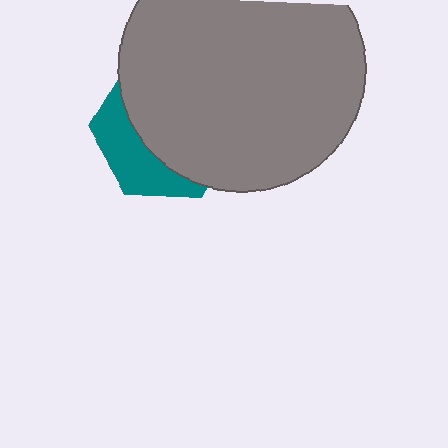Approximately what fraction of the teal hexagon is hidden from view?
Roughly 67% of the teal hexagon is hidden behind the gray circle.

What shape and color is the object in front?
The object in front is a gray circle.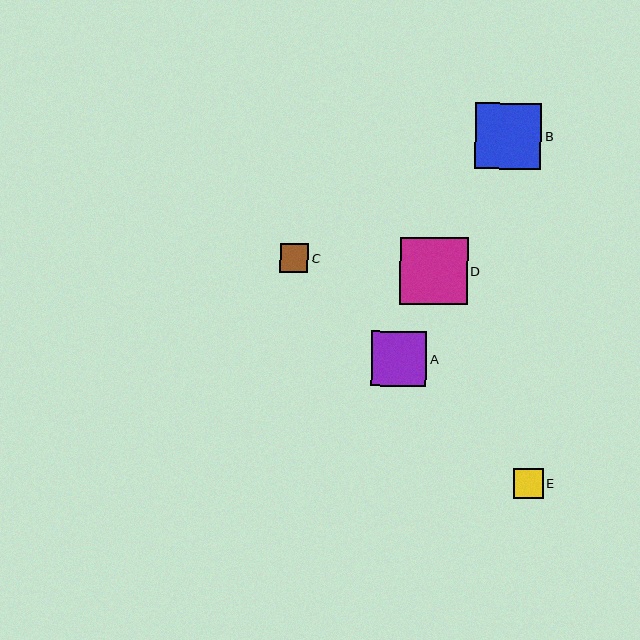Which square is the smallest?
Square C is the smallest with a size of approximately 28 pixels.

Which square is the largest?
Square D is the largest with a size of approximately 67 pixels.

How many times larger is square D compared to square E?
Square D is approximately 2.3 times the size of square E.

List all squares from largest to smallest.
From largest to smallest: D, B, A, E, C.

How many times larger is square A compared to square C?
Square A is approximately 1.9 times the size of square C.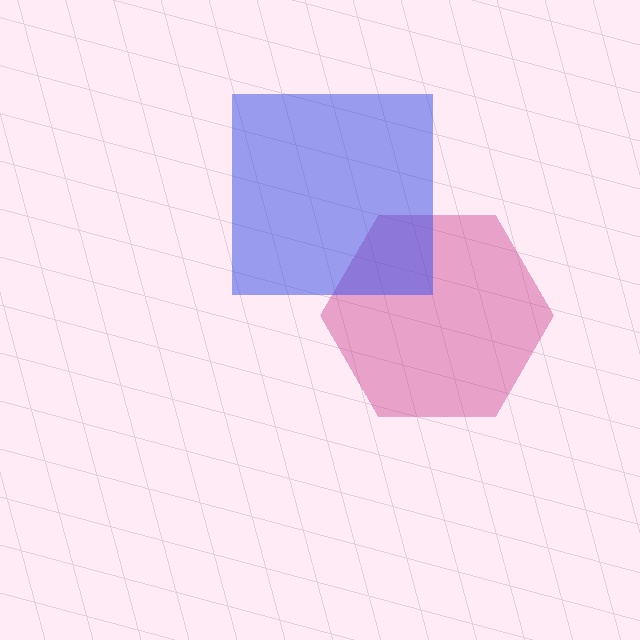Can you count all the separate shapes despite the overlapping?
Yes, there are 2 separate shapes.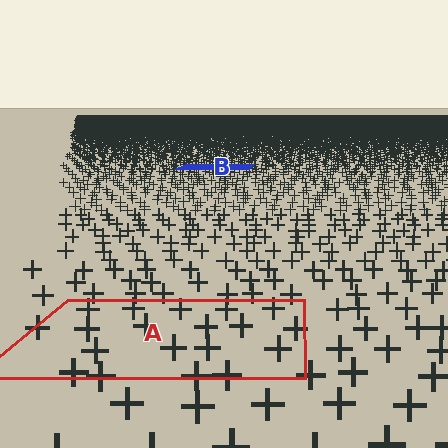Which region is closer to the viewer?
Region A is closer. The texture elements there are larger and more spread out.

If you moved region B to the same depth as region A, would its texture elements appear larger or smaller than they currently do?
They would appear larger. At a closer depth, the same texture elements are projected at a bigger on-screen size.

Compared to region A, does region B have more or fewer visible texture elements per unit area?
Region B has more texture elements per unit area — they are packed more densely because it is farther away.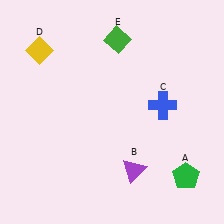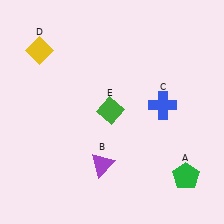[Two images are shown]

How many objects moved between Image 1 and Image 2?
2 objects moved between the two images.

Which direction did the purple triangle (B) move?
The purple triangle (B) moved left.